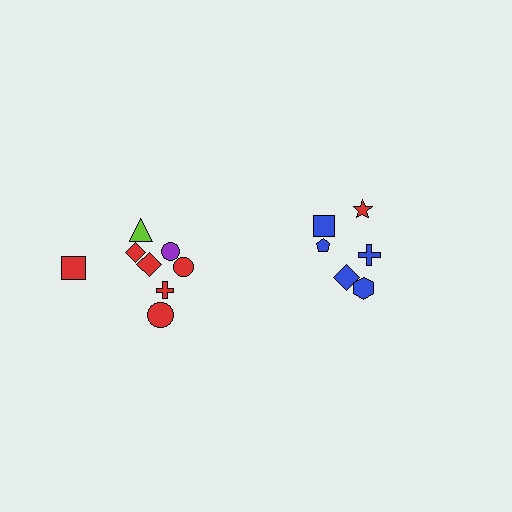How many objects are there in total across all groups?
There are 14 objects.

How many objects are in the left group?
There are 8 objects.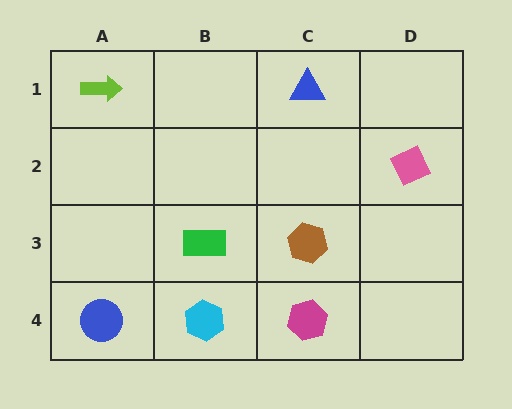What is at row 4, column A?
A blue circle.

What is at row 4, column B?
A cyan hexagon.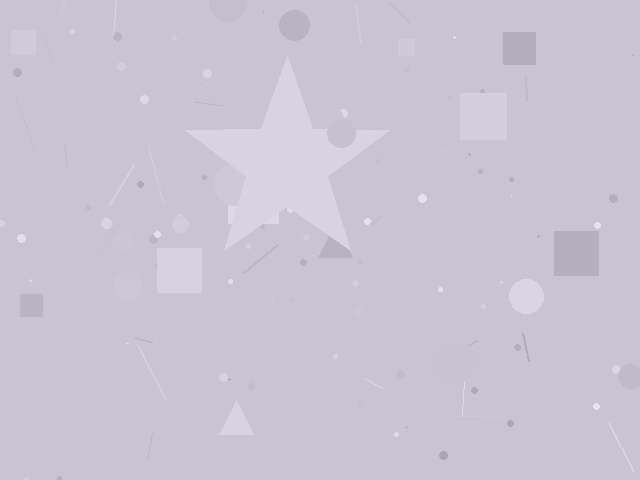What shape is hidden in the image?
A star is hidden in the image.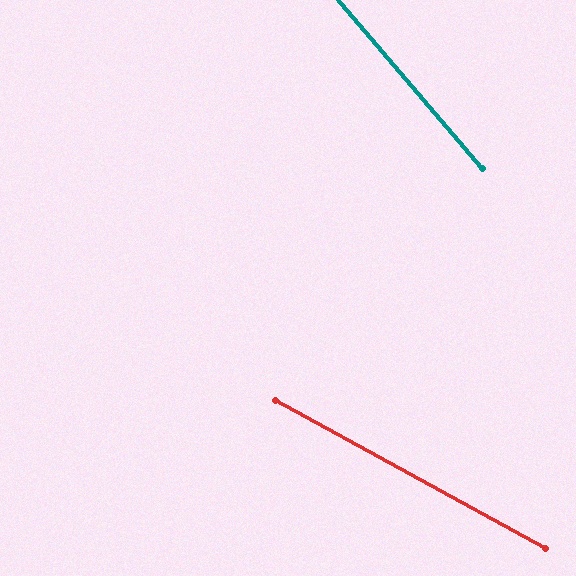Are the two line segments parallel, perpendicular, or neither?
Neither parallel nor perpendicular — they differ by about 21°.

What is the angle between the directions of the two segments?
Approximately 21 degrees.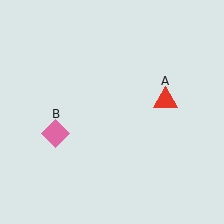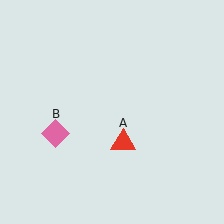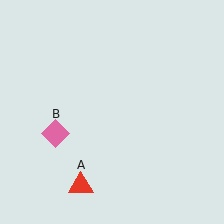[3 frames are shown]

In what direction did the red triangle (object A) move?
The red triangle (object A) moved down and to the left.